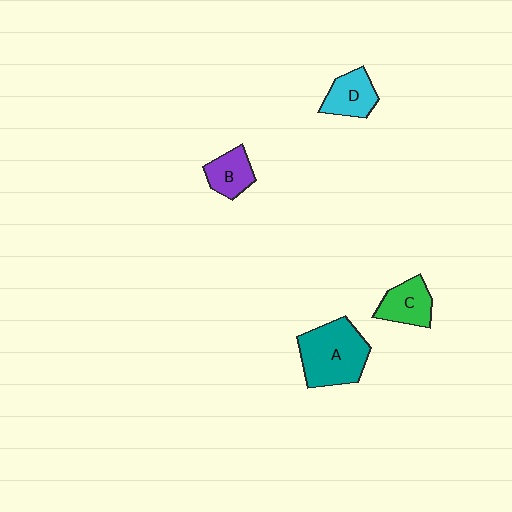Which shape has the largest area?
Shape A (teal).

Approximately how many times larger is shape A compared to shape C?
Approximately 1.8 times.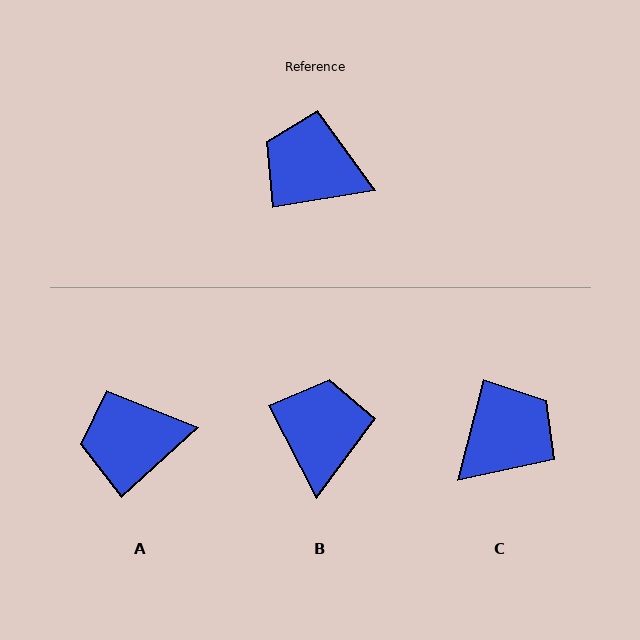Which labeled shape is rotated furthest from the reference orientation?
C, about 113 degrees away.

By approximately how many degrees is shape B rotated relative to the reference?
Approximately 72 degrees clockwise.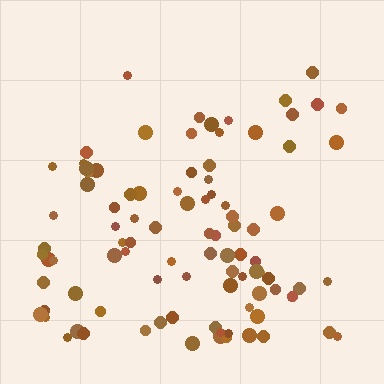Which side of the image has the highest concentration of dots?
The bottom.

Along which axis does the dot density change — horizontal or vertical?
Vertical.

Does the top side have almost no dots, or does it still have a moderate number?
Still a moderate number, just noticeably fewer than the bottom.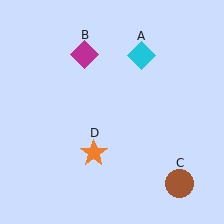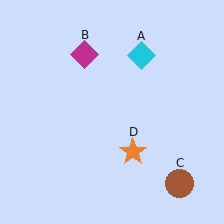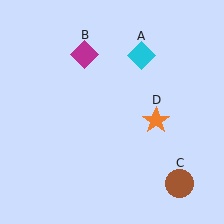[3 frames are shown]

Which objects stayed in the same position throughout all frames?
Cyan diamond (object A) and magenta diamond (object B) and brown circle (object C) remained stationary.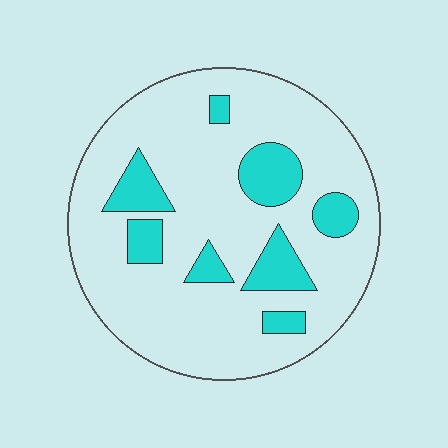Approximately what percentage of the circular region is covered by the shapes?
Approximately 20%.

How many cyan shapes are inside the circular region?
8.